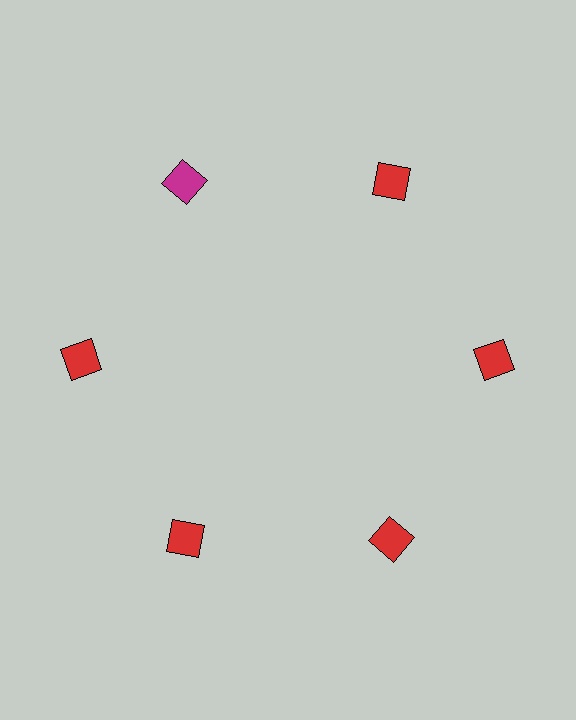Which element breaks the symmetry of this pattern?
The magenta square at roughly the 11 o'clock position breaks the symmetry. All other shapes are red squares.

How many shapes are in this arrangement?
There are 6 shapes arranged in a ring pattern.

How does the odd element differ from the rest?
It has a different color: magenta instead of red.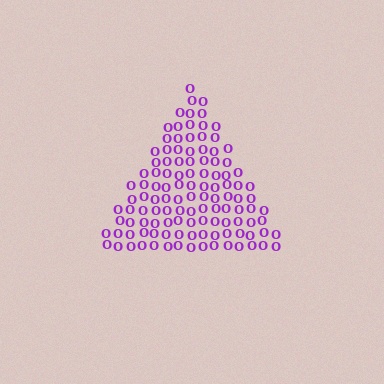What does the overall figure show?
The overall figure shows a triangle.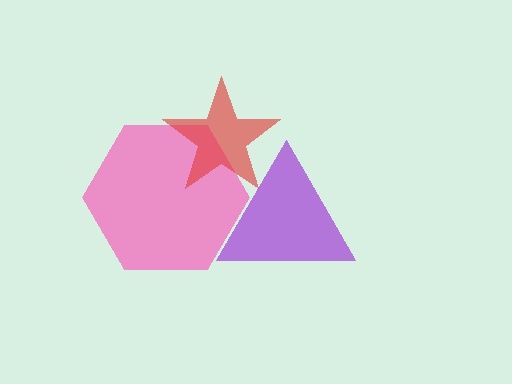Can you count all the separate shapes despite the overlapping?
Yes, there are 3 separate shapes.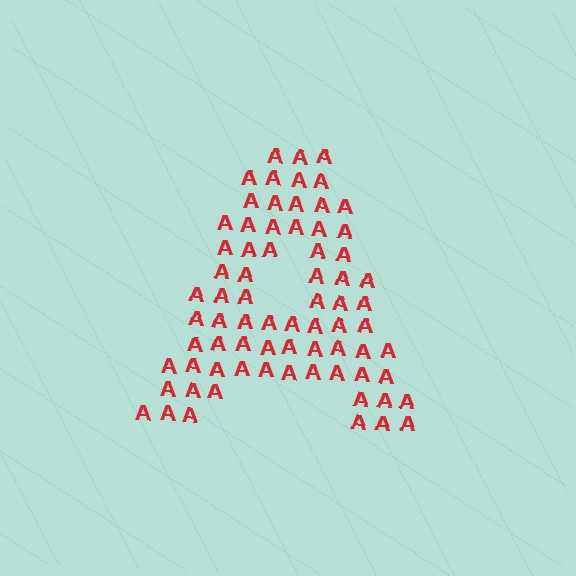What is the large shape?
The large shape is the letter A.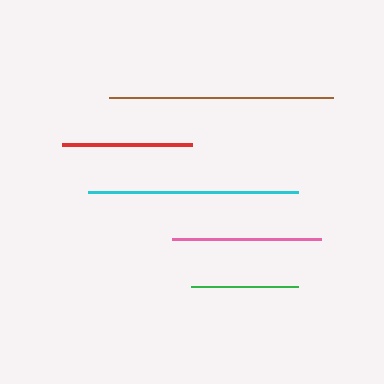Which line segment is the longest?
The brown line is the longest at approximately 223 pixels.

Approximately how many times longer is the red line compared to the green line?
The red line is approximately 1.2 times the length of the green line.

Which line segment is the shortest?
The green line is the shortest at approximately 108 pixels.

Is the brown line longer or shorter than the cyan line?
The brown line is longer than the cyan line.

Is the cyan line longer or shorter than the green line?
The cyan line is longer than the green line.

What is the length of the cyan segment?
The cyan segment is approximately 210 pixels long.